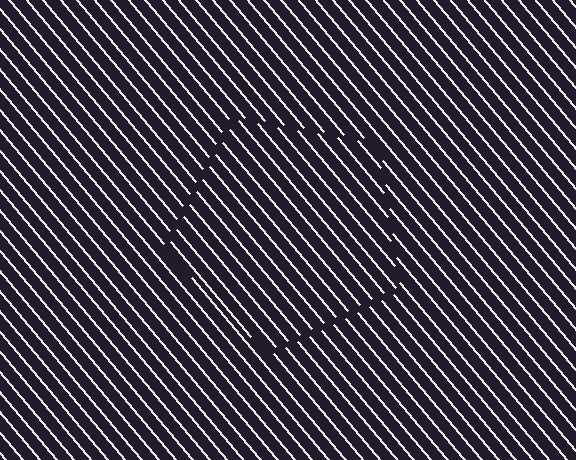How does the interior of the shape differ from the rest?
The interior of the shape contains the same grating, shifted by half a period — the contour is defined by the phase discontinuity where line-ends from the inner and outer gratings abut.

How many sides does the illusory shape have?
5 sides — the line-ends trace a pentagon.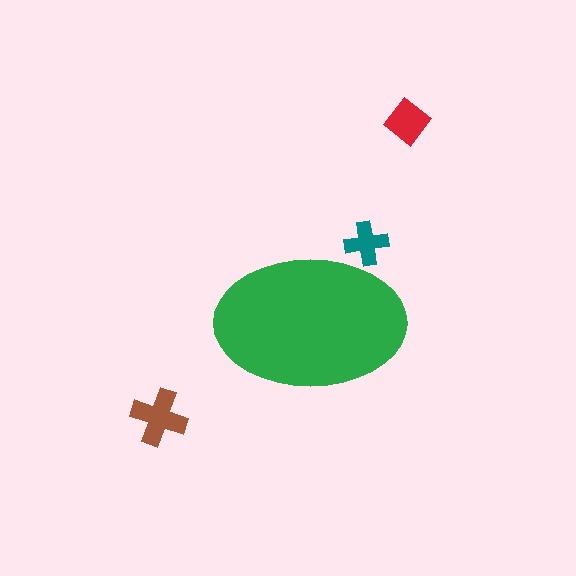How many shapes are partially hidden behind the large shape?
1 shape is partially hidden.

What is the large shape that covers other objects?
A green ellipse.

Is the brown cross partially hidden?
No, the brown cross is fully visible.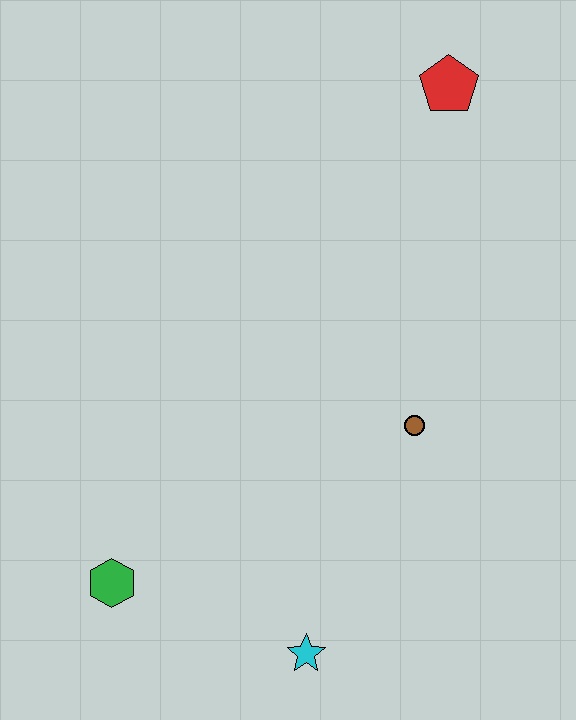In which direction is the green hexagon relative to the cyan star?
The green hexagon is to the left of the cyan star.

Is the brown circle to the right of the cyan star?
Yes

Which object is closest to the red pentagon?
The brown circle is closest to the red pentagon.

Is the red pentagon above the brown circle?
Yes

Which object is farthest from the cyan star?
The red pentagon is farthest from the cyan star.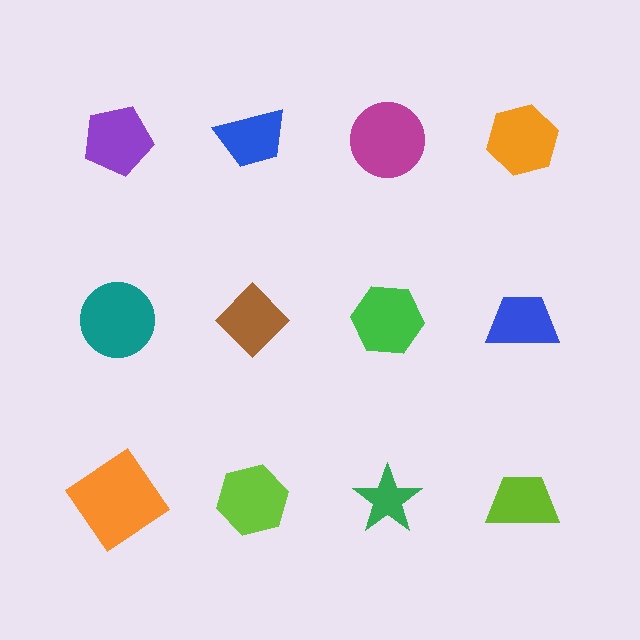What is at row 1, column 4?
An orange hexagon.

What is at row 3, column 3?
A green star.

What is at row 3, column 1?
An orange diamond.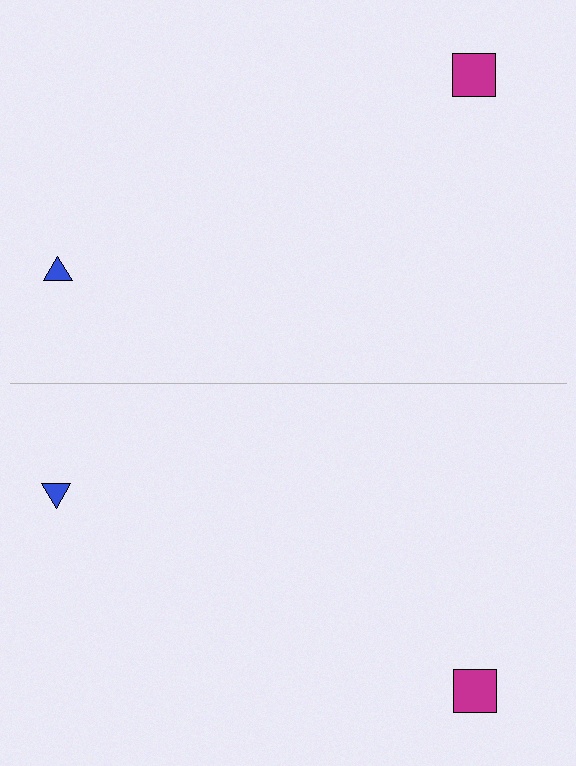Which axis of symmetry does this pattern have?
The pattern has a horizontal axis of symmetry running through the center of the image.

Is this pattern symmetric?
Yes, this pattern has bilateral (reflection) symmetry.